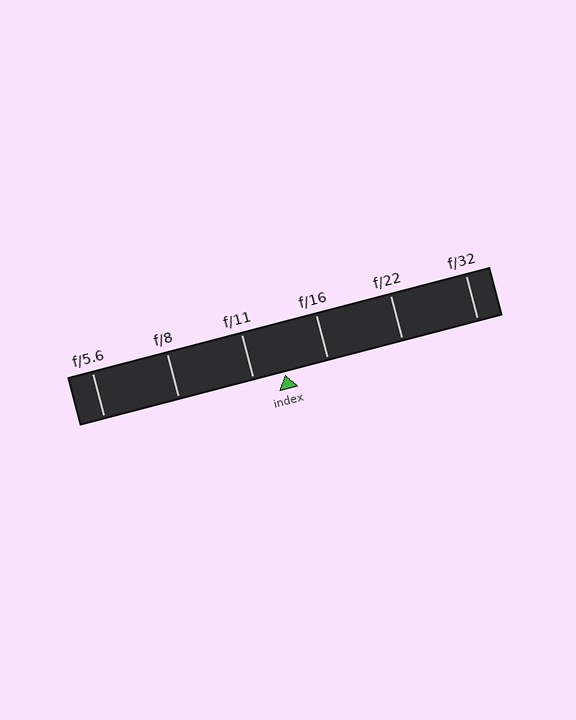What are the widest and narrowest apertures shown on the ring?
The widest aperture shown is f/5.6 and the narrowest is f/32.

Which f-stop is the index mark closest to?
The index mark is closest to f/11.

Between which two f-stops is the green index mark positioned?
The index mark is between f/11 and f/16.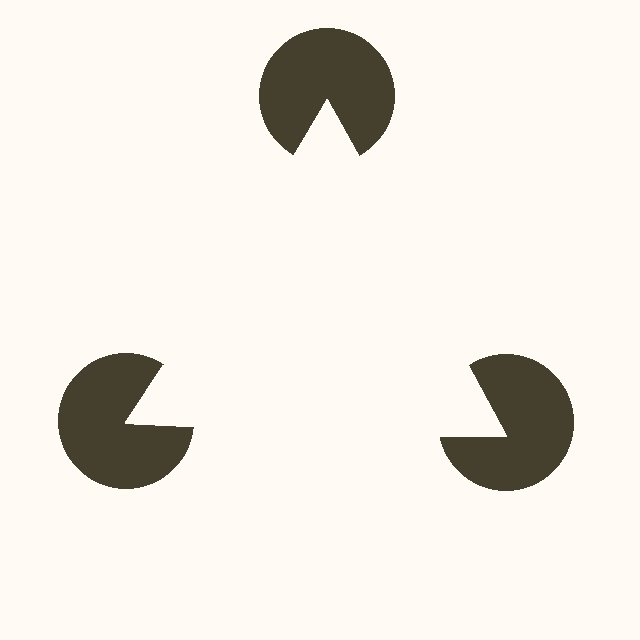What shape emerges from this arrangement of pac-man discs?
An illusory triangle — its edges are inferred from the aligned wedge cuts in the pac-man discs, not physically drawn.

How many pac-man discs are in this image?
There are 3 — one at each vertex of the illusory triangle.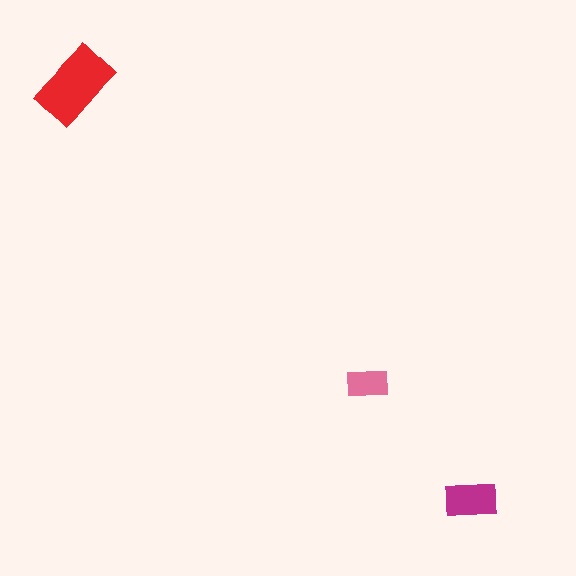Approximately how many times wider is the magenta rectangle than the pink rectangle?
About 1.5 times wider.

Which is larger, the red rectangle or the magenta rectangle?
The red one.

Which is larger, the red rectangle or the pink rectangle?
The red one.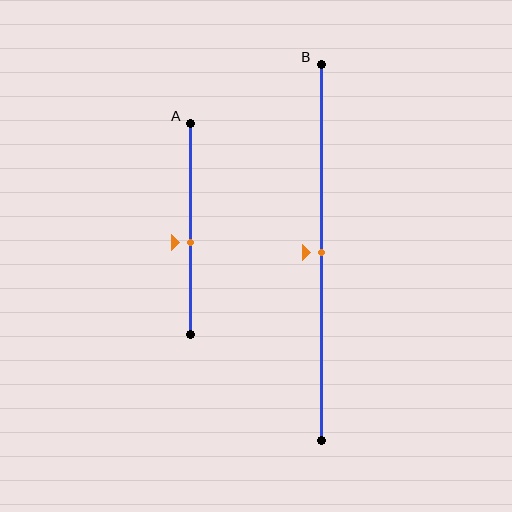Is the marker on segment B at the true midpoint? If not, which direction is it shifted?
Yes, the marker on segment B is at the true midpoint.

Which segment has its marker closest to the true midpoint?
Segment B has its marker closest to the true midpoint.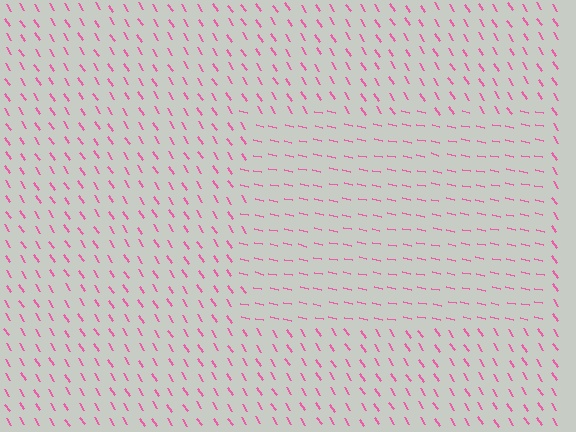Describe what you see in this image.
The image is filled with small pink line segments. A rectangle region in the image has lines oriented differently from the surrounding lines, creating a visible texture boundary.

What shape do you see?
I see a rectangle.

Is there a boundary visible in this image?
Yes, there is a texture boundary formed by a change in line orientation.